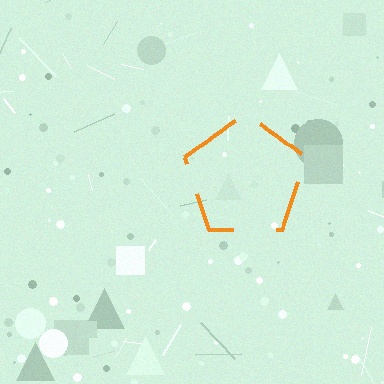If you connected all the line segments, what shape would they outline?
They would outline a pentagon.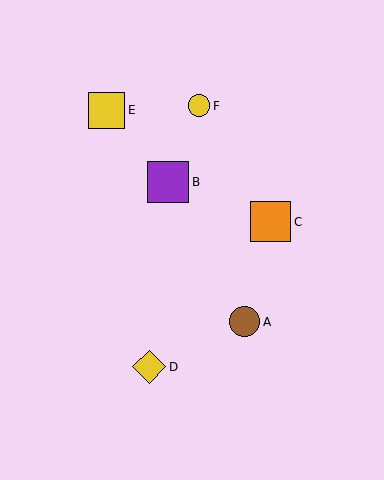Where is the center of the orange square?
The center of the orange square is at (270, 222).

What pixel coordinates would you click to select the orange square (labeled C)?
Click at (270, 222) to select the orange square C.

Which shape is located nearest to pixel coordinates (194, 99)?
The yellow circle (labeled F) at (199, 106) is nearest to that location.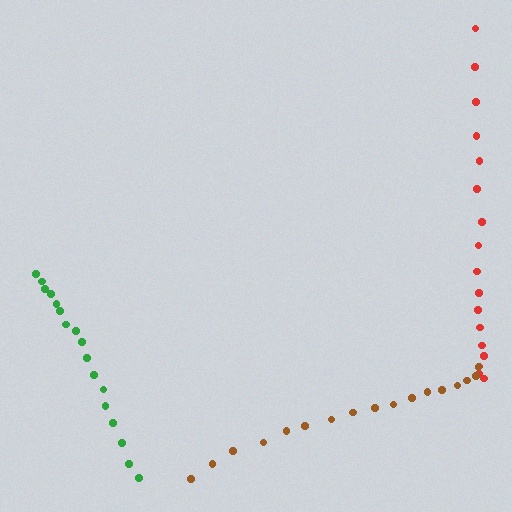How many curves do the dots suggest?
There are 3 distinct paths.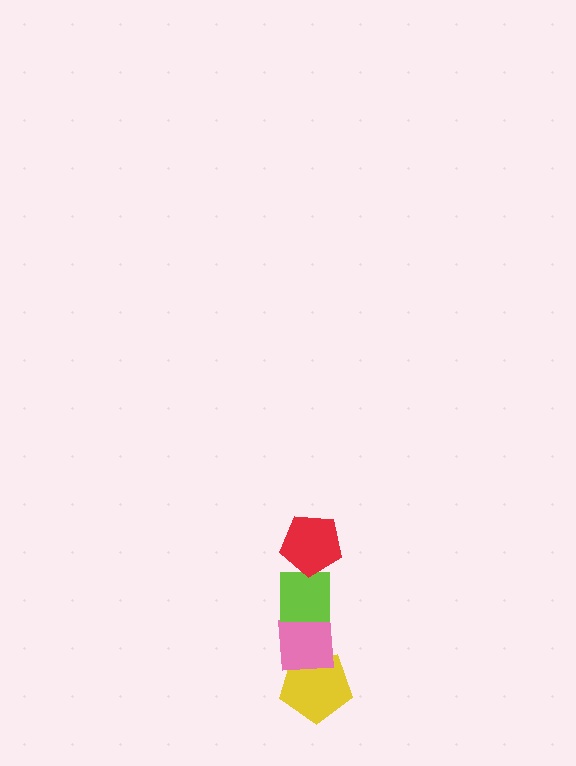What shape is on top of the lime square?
The red pentagon is on top of the lime square.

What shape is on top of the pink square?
The lime square is on top of the pink square.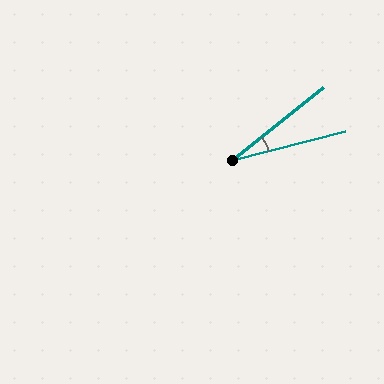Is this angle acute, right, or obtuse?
It is acute.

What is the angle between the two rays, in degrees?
Approximately 25 degrees.